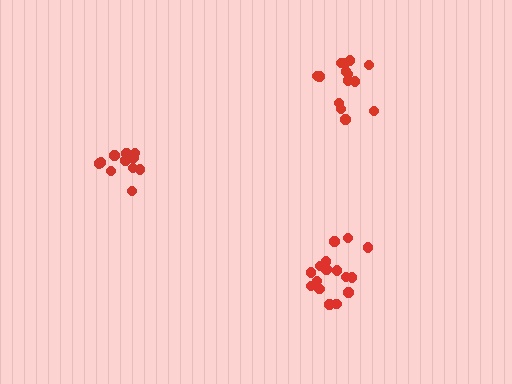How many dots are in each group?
Group 1: 16 dots, Group 2: 14 dots, Group 3: 11 dots (41 total).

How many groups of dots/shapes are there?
There are 3 groups.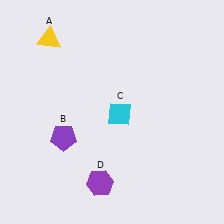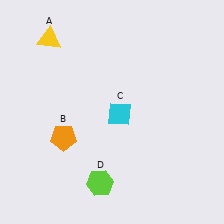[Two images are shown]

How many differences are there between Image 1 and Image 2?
There are 2 differences between the two images.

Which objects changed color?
B changed from purple to orange. D changed from purple to lime.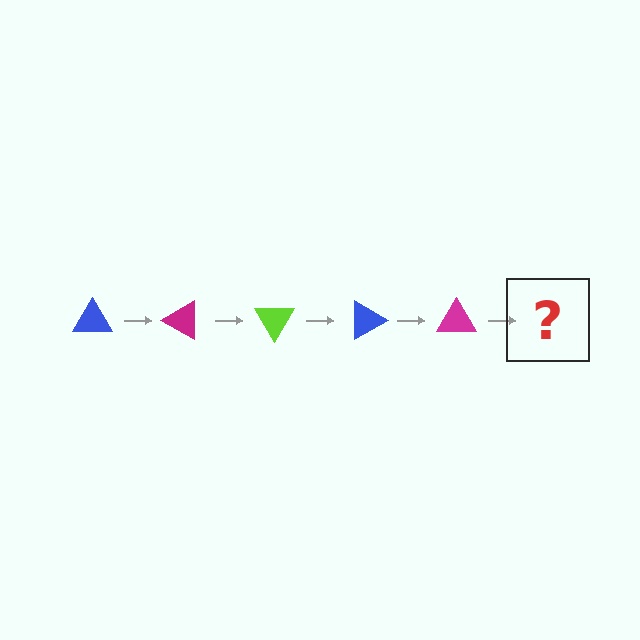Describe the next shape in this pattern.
It should be a lime triangle, rotated 150 degrees from the start.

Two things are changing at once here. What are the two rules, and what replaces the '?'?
The two rules are that it rotates 30 degrees each step and the color cycles through blue, magenta, and lime. The '?' should be a lime triangle, rotated 150 degrees from the start.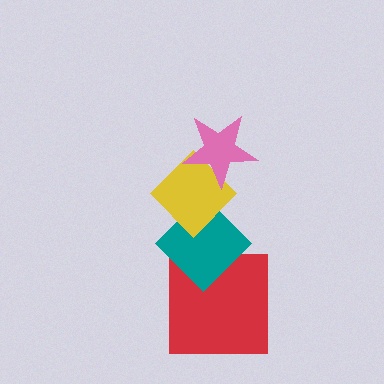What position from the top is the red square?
The red square is 4th from the top.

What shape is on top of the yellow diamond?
The pink star is on top of the yellow diamond.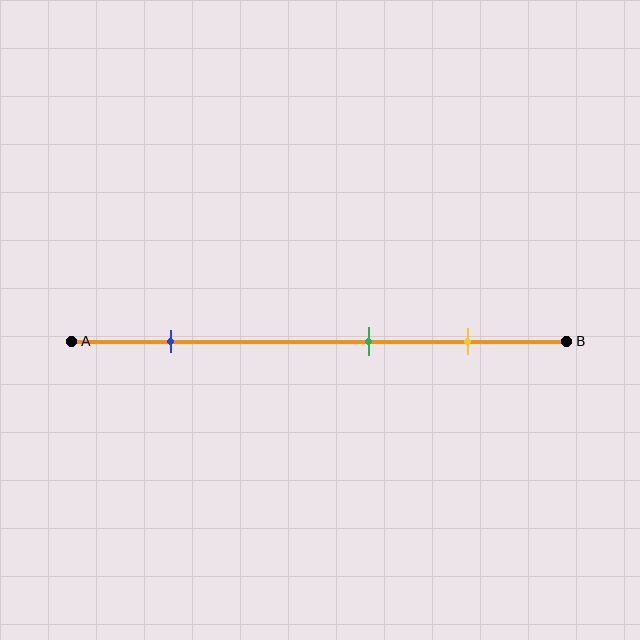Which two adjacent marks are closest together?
The green and yellow marks are the closest adjacent pair.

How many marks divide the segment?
There are 3 marks dividing the segment.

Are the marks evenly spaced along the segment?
No, the marks are not evenly spaced.